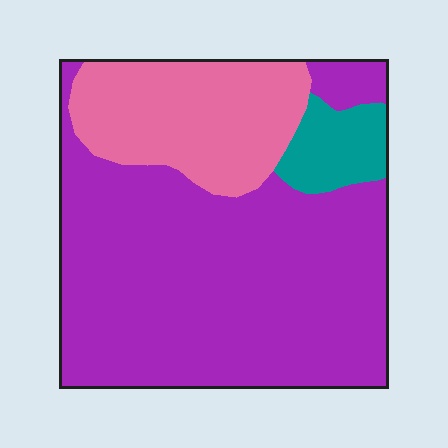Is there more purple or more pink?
Purple.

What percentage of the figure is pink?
Pink covers roughly 25% of the figure.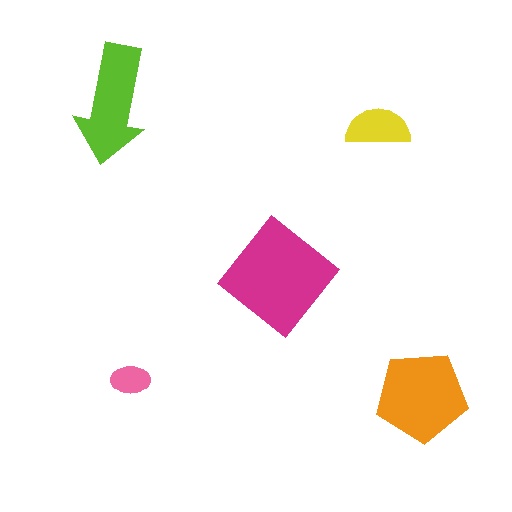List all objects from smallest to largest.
The pink ellipse, the yellow semicircle, the lime arrow, the orange pentagon, the magenta diamond.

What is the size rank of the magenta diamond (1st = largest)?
1st.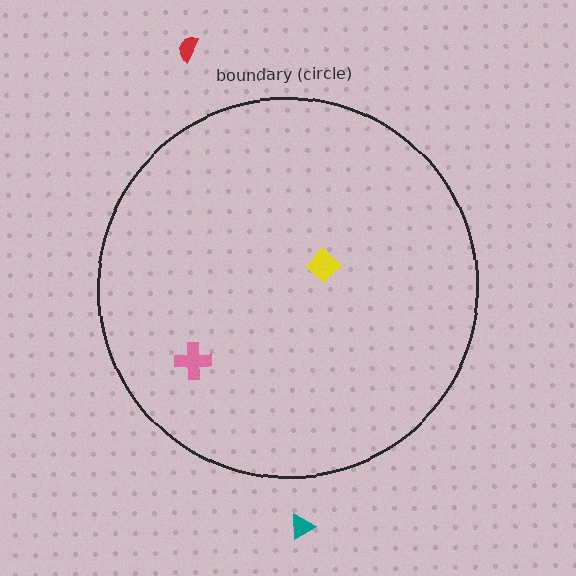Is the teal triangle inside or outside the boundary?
Outside.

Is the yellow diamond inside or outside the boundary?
Inside.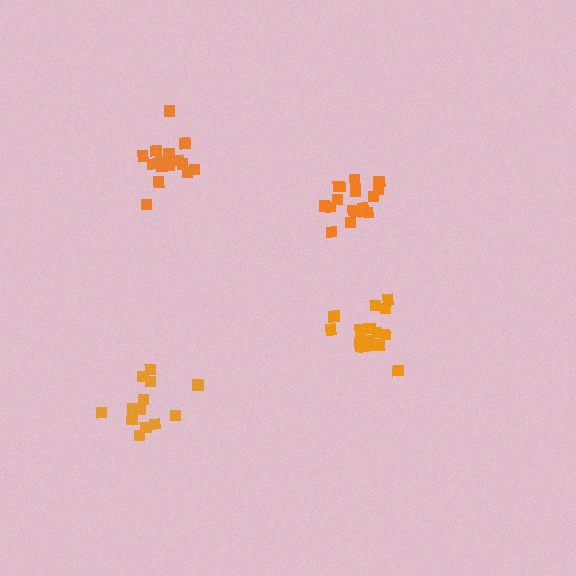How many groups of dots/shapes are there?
There are 4 groups.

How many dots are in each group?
Group 1: 13 dots, Group 2: 17 dots, Group 3: 18 dots, Group 4: 17 dots (65 total).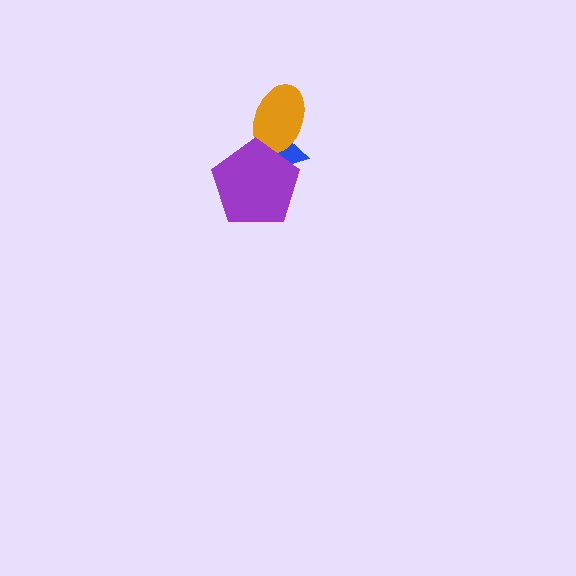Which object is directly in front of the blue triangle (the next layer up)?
The orange ellipse is directly in front of the blue triangle.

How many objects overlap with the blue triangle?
2 objects overlap with the blue triangle.